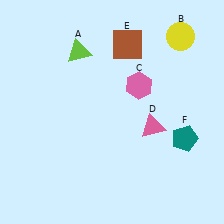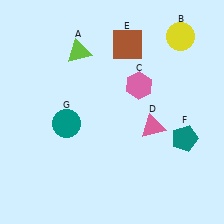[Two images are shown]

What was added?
A teal circle (G) was added in Image 2.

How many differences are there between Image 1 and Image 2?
There is 1 difference between the two images.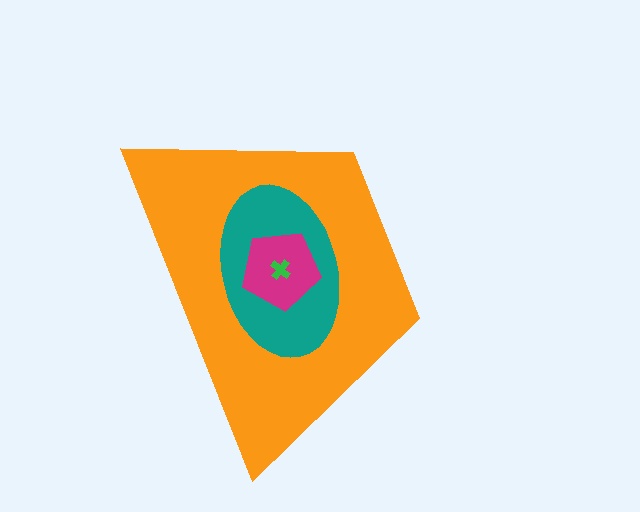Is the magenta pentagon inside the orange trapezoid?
Yes.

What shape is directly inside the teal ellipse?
The magenta pentagon.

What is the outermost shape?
The orange trapezoid.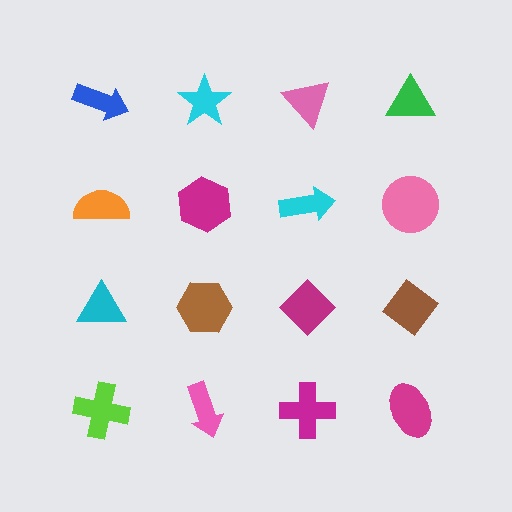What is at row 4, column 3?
A magenta cross.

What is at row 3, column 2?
A brown hexagon.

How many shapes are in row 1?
4 shapes.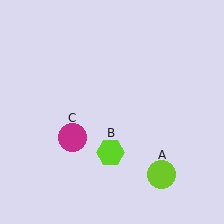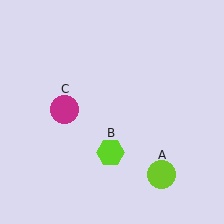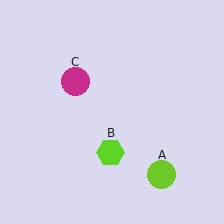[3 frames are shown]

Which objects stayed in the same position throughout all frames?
Lime circle (object A) and lime hexagon (object B) remained stationary.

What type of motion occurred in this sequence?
The magenta circle (object C) rotated clockwise around the center of the scene.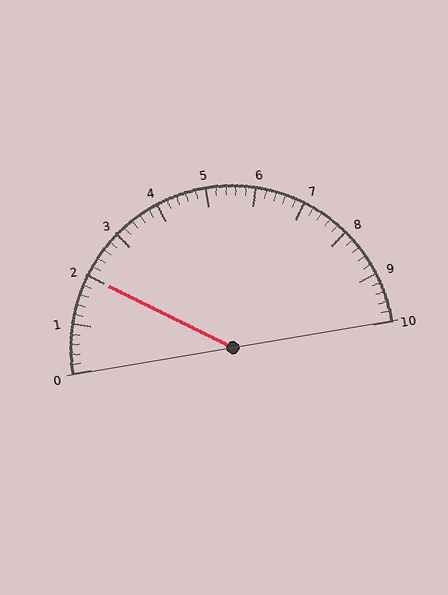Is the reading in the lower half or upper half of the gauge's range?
The reading is in the lower half of the range (0 to 10).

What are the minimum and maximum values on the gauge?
The gauge ranges from 0 to 10.